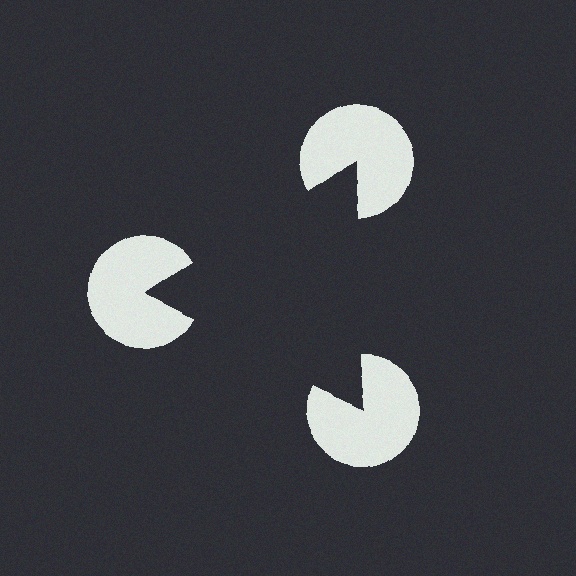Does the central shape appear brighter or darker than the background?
It typically appears slightly darker than the background, even though no actual brightness change is drawn.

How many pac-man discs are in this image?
There are 3 — one at each vertex of the illusory triangle.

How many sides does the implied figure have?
3 sides.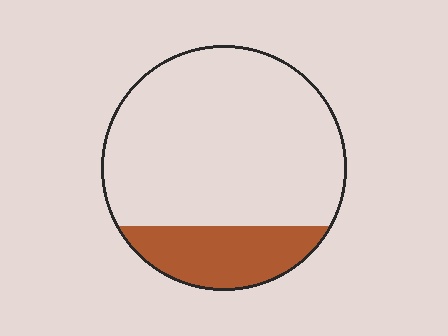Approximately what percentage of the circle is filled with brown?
Approximately 20%.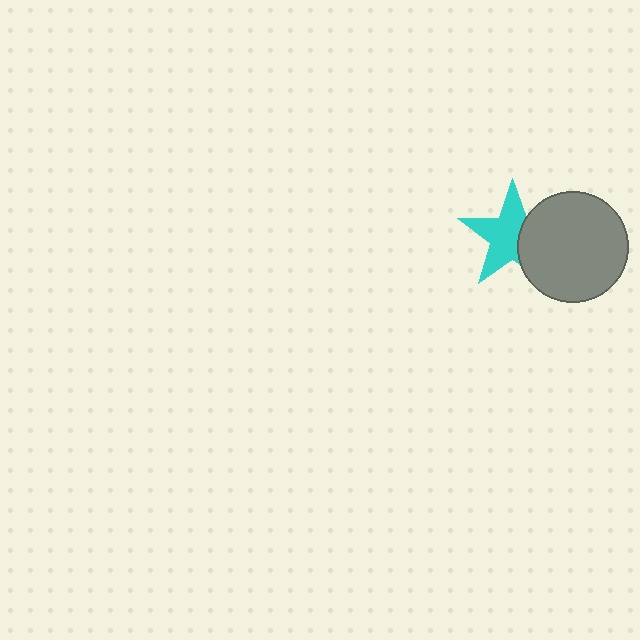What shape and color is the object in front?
The object in front is a gray circle.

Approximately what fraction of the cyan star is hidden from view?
Roughly 36% of the cyan star is hidden behind the gray circle.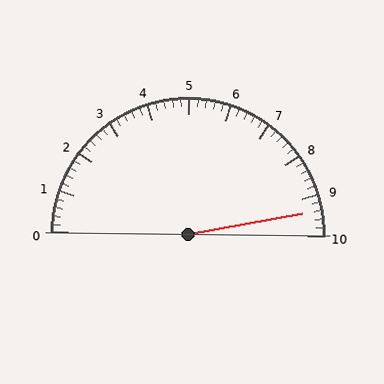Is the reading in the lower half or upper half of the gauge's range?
The reading is in the upper half of the range (0 to 10).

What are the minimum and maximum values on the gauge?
The gauge ranges from 0 to 10.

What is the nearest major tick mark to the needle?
The nearest major tick mark is 9.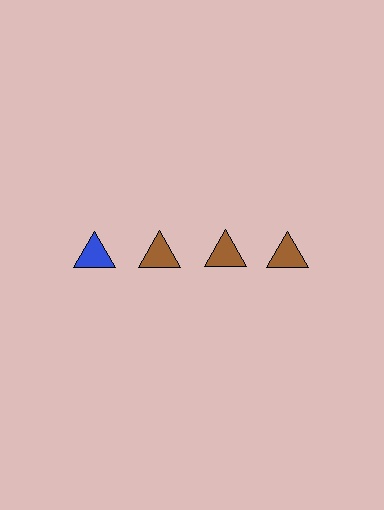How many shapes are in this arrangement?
There are 4 shapes arranged in a grid pattern.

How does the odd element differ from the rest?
It has a different color: blue instead of brown.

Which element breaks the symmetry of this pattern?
The blue triangle in the top row, leftmost column breaks the symmetry. All other shapes are brown triangles.